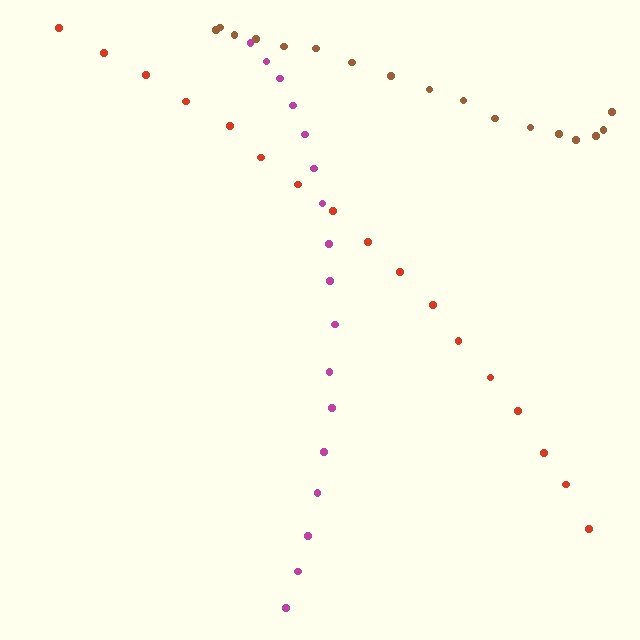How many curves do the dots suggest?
There are 3 distinct paths.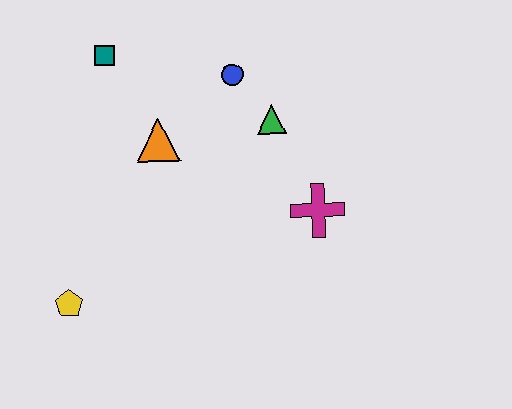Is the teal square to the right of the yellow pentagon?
Yes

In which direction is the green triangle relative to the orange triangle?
The green triangle is to the right of the orange triangle.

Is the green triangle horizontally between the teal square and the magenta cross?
Yes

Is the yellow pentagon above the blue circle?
No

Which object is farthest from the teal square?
The magenta cross is farthest from the teal square.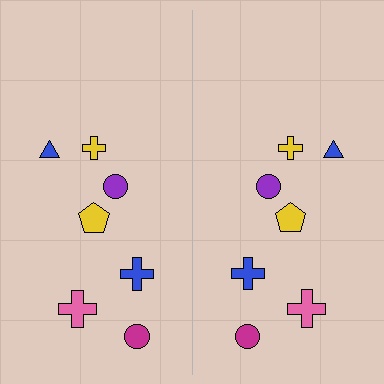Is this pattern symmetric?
Yes, this pattern has bilateral (reflection) symmetry.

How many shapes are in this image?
There are 14 shapes in this image.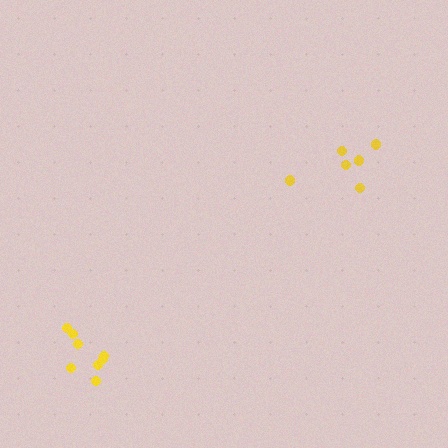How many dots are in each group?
Group 1: 6 dots, Group 2: 8 dots (14 total).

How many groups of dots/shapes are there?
There are 2 groups.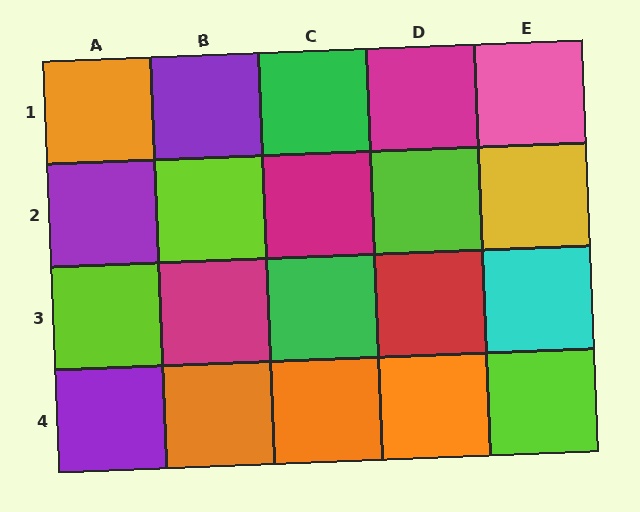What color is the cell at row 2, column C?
Magenta.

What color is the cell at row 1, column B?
Purple.